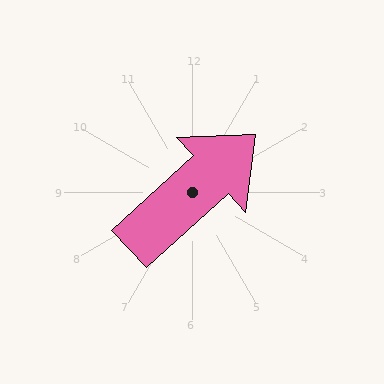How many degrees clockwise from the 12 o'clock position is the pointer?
Approximately 48 degrees.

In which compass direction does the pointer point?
Northeast.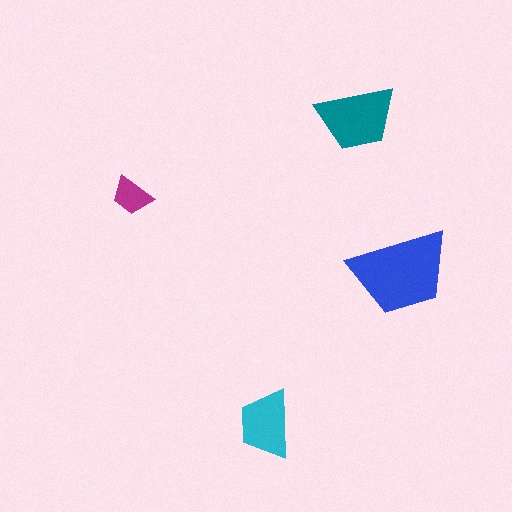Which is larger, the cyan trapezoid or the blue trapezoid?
The blue one.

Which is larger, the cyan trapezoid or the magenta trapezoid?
The cyan one.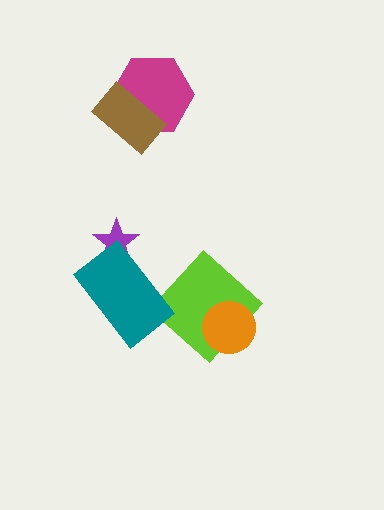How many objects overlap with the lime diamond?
1 object overlaps with the lime diamond.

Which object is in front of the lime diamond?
The orange circle is in front of the lime diamond.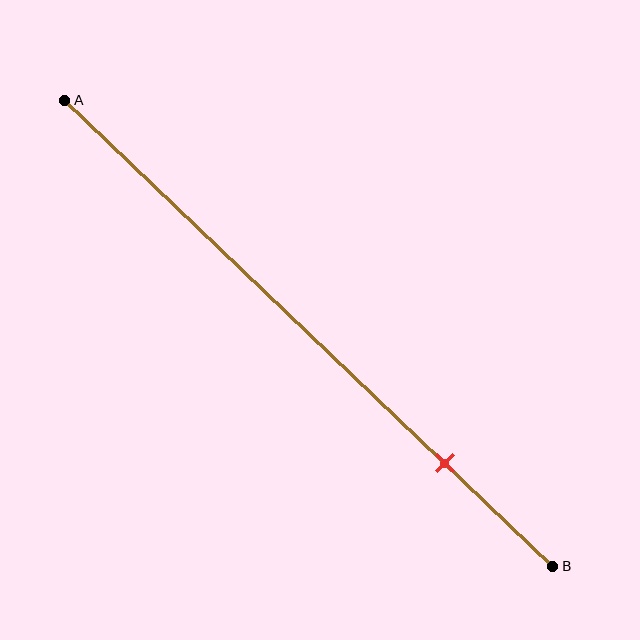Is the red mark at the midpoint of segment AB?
No, the mark is at about 80% from A, not at the 50% midpoint.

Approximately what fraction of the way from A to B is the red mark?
The red mark is approximately 80% of the way from A to B.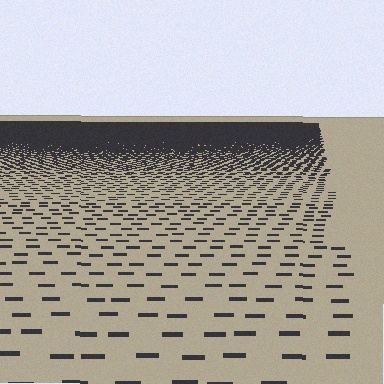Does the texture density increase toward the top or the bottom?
Density increases toward the top.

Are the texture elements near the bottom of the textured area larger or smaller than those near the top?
Larger. Near the bottom, elements are closer to the viewer and appear at a bigger on-screen size.